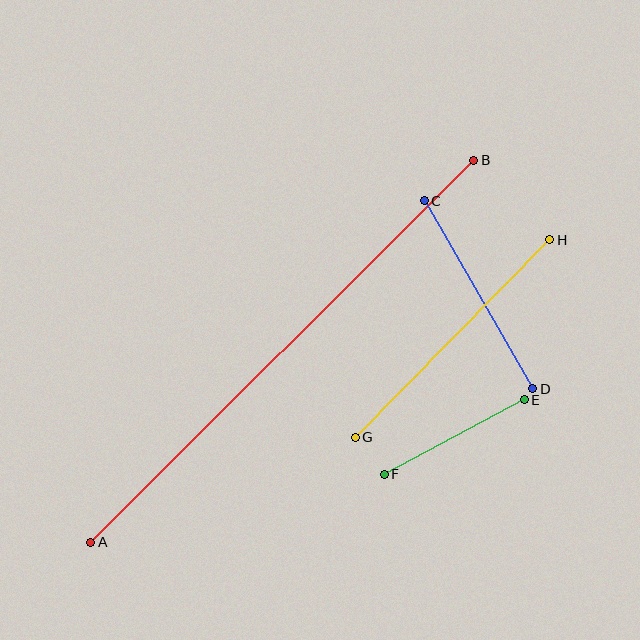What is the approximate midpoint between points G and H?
The midpoint is at approximately (452, 338) pixels.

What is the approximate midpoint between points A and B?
The midpoint is at approximately (282, 351) pixels.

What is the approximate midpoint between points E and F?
The midpoint is at approximately (454, 437) pixels.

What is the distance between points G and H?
The distance is approximately 277 pixels.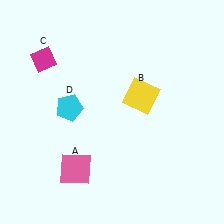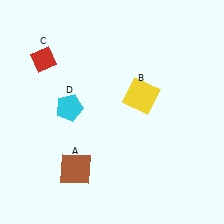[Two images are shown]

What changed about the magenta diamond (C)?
In Image 1, C is magenta. In Image 2, it changed to red.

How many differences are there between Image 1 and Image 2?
There are 2 differences between the two images.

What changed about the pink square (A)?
In Image 1, A is pink. In Image 2, it changed to brown.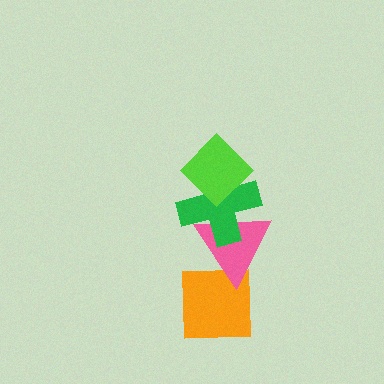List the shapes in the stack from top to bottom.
From top to bottom: the lime diamond, the green cross, the pink triangle, the orange square.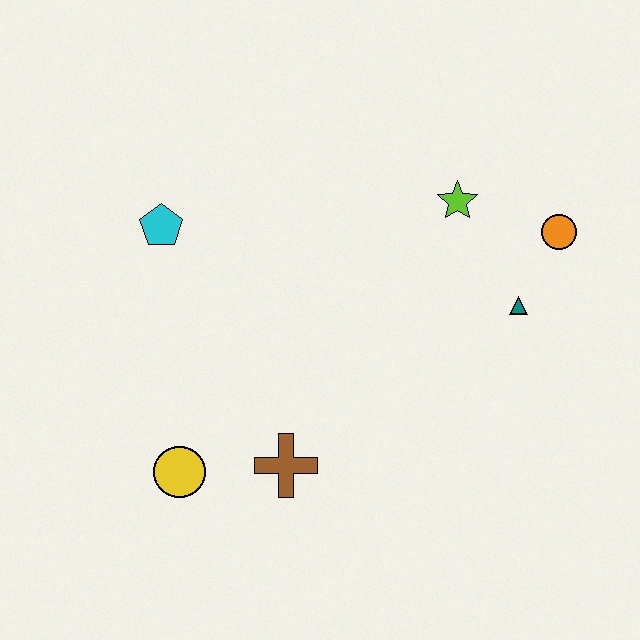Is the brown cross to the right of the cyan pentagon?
Yes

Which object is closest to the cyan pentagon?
The yellow circle is closest to the cyan pentagon.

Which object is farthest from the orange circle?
The yellow circle is farthest from the orange circle.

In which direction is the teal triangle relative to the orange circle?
The teal triangle is below the orange circle.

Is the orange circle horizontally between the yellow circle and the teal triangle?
No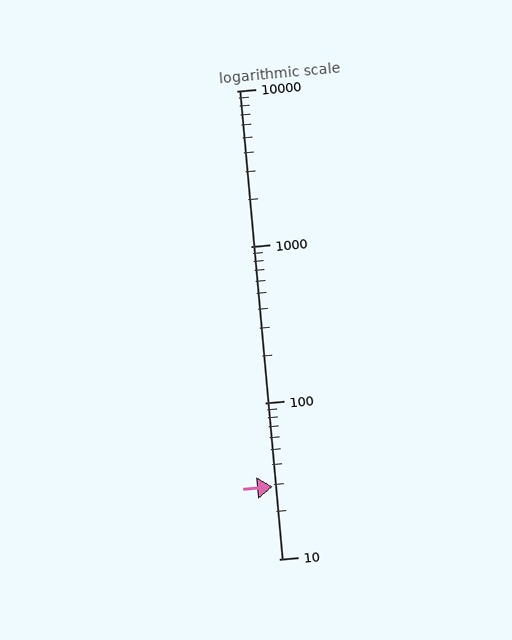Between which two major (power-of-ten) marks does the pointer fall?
The pointer is between 10 and 100.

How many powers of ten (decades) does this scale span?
The scale spans 3 decades, from 10 to 10000.